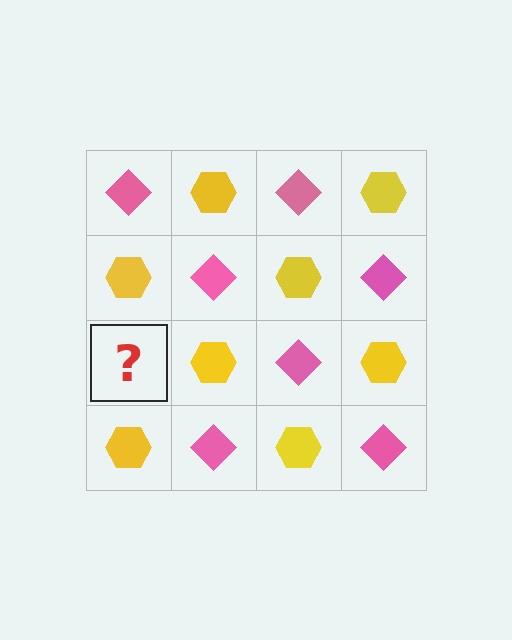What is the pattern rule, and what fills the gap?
The rule is that it alternates pink diamond and yellow hexagon in a checkerboard pattern. The gap should be filled with a pink diamond.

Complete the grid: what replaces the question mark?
The question mark should be replaced with a pink diamond.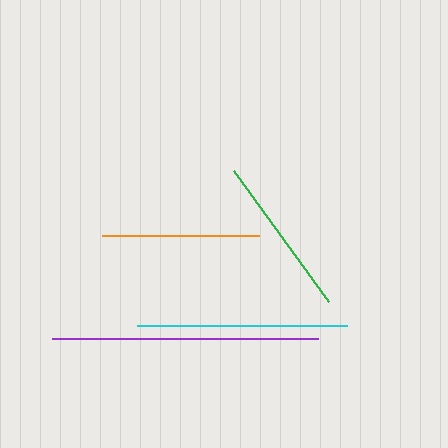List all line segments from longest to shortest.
From longest to shortest: purple, cyan, green, orange.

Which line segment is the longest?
The purple line is the longest at approximately 266 pixels.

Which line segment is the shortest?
The orange line is the shortest at approximately 157 pixels.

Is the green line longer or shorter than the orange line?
The green line is longer than the orange line.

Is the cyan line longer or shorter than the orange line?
The cyan line is longer than the orange line.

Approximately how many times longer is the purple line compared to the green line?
The purple line is approximately 1.6 times the length of the green line.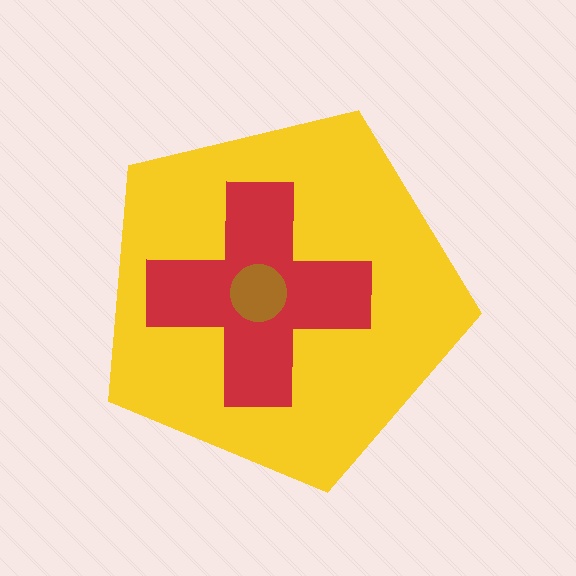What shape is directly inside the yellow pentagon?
The red cross.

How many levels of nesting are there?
3.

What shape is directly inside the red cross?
The brown circle.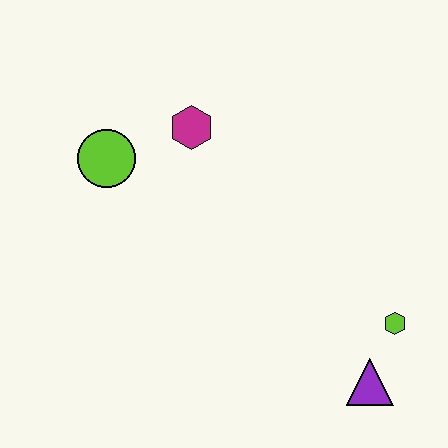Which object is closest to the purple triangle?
The lime hexagon is closest to the purple triangle.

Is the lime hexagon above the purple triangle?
Yes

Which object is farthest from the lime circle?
The purple triangle is farthest from the lime circle.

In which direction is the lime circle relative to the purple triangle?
The lime circle is to the left of the purple triangle.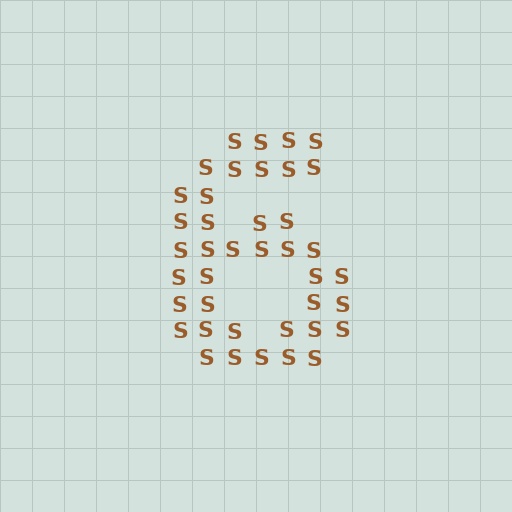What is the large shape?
The large shape is the digit 6.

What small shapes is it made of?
It is made of small letter S's.